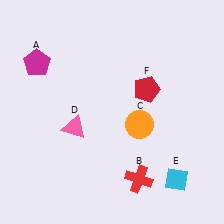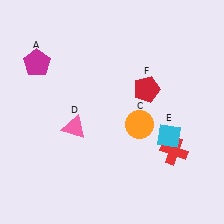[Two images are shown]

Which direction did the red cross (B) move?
The red cross (B) moved right.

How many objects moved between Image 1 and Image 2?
2 objects moved between the two images.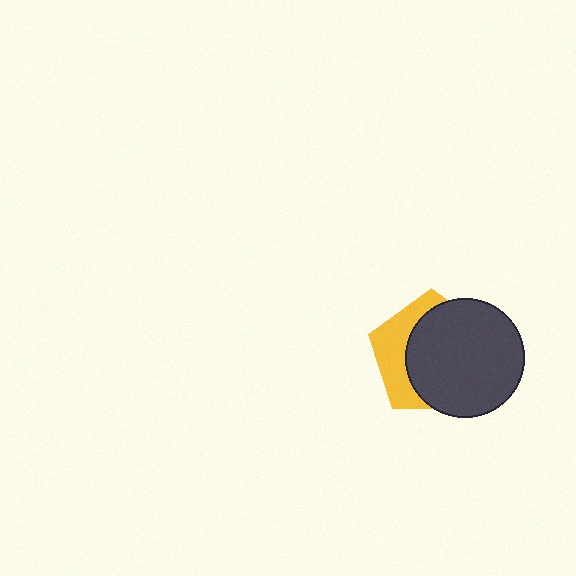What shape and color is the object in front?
The object in front is a dark gray circle.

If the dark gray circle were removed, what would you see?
You would see the complete yellow pentagon.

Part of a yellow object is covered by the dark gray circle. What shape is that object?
It is a pentagon.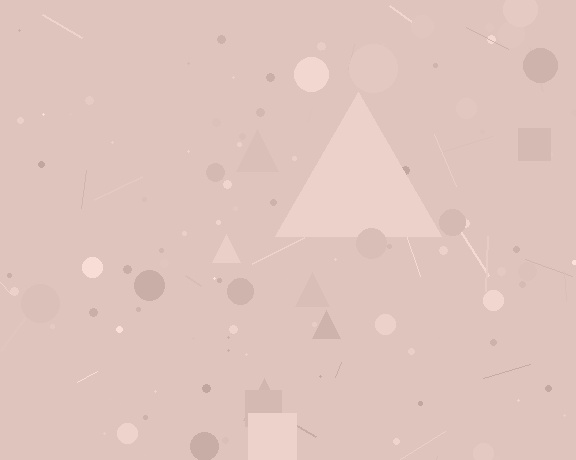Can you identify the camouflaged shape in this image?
The camouflaged shape is a triangle.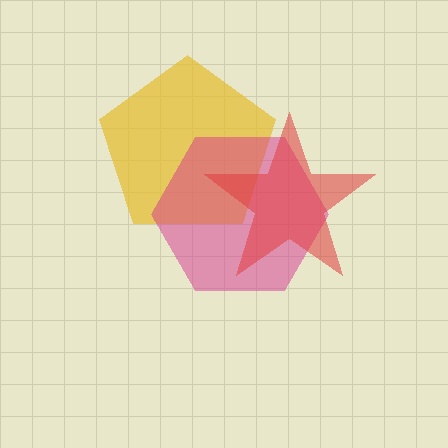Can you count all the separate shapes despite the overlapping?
Yes, there are 3 separate shapes.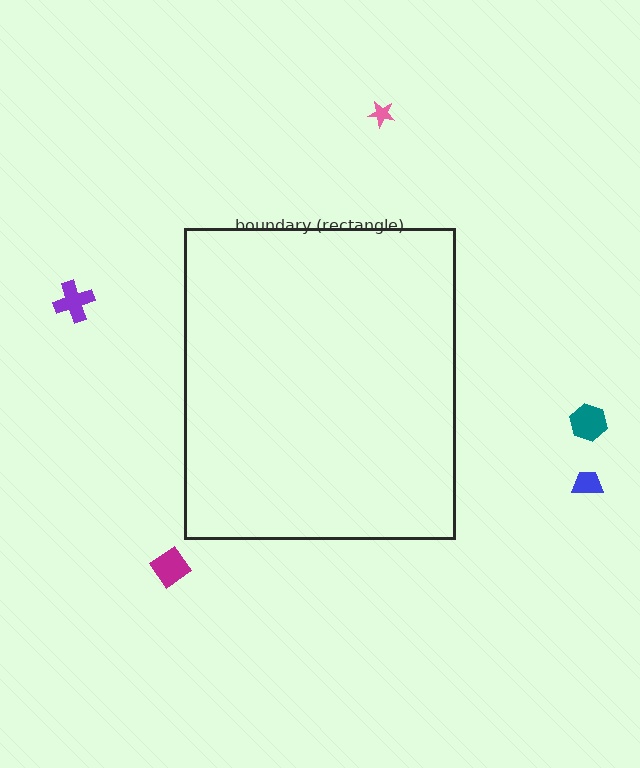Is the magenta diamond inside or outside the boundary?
Outside.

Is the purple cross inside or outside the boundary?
Outside.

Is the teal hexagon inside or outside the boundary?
Outside.